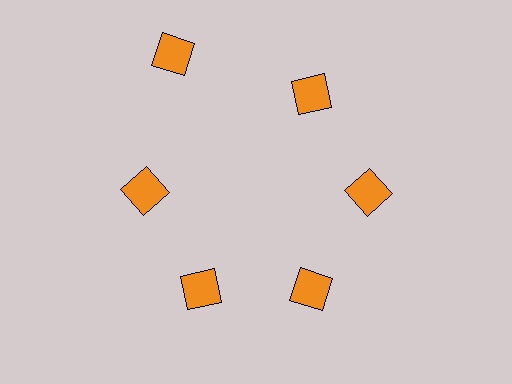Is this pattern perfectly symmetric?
No. The 6 orange diamonds are arranged in a ring, but one element near the 11 o'clock position is pushed outward from the center, breaking the 6-fold rotational symmetry.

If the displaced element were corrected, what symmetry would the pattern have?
It would have 6-fold rotational symmetry — the pattern would map onto itself every 60 degrees.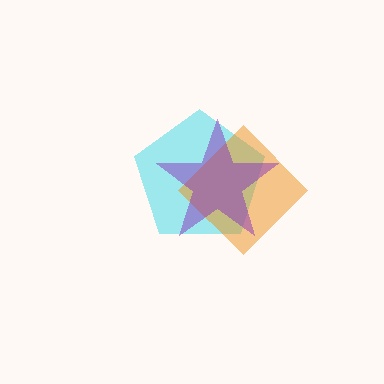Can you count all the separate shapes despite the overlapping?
Yes, there are 3 separate shapes.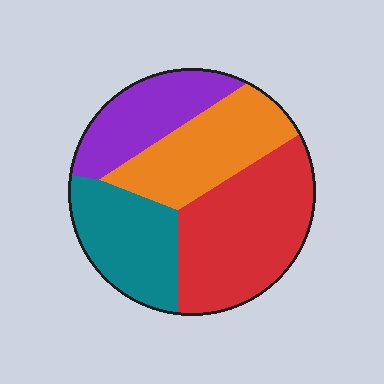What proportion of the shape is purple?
Purple covers around 20% of the shape.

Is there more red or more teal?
Red.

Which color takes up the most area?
Red, at roughly 35%.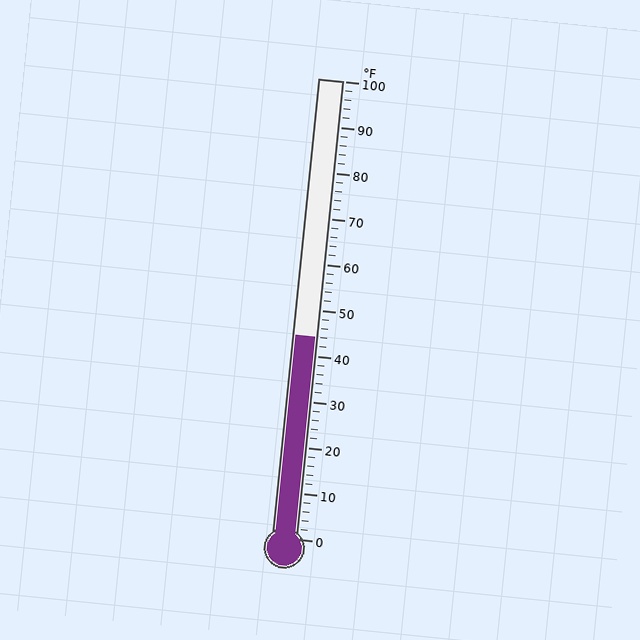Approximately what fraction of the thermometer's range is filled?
The thermometer is filled to approximately 45% of its range.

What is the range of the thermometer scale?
The thermometer scale ranges from 0°F to 100°F.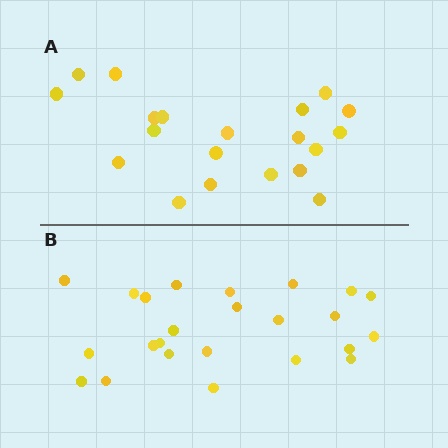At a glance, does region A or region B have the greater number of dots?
Region B (the bottom region) has more dots.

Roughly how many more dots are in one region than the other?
Region B has about 4 more dots than region A.